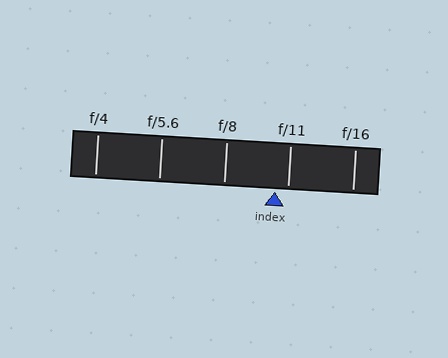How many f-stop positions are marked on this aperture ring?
There are 5 f-stop positions marked.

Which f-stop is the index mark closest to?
The index mark is closest to f/11.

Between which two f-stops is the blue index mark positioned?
The index mark is between f/8 and f/11.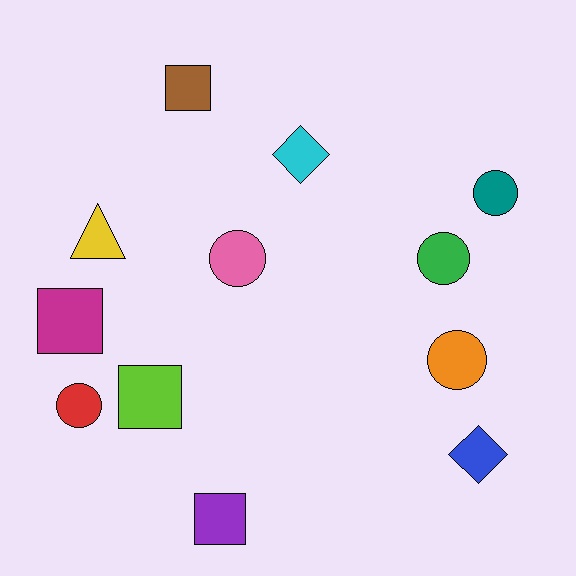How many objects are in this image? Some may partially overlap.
There are 12 objects.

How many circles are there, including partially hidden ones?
There are 5 circles.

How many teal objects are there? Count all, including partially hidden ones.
There is 1 teal object.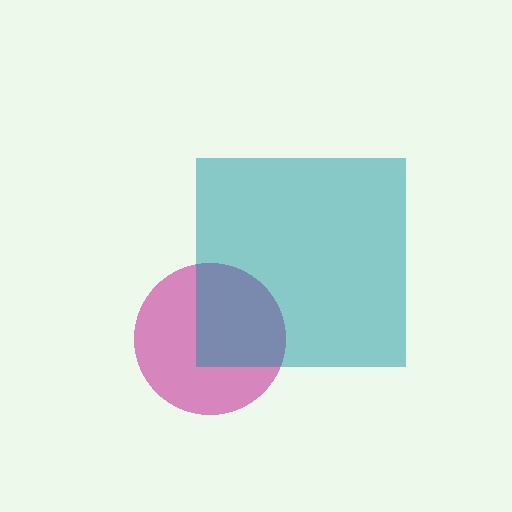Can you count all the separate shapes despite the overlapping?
Yes, there are 2 separate shapes.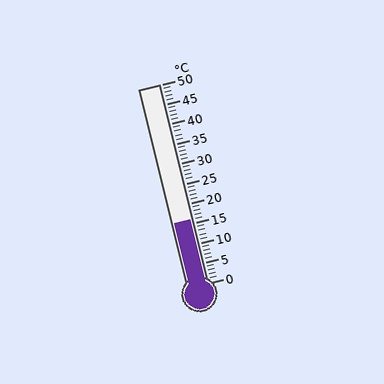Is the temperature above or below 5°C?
The temperature is above 5°C.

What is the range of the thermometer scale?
The thermometer scale ranges from 0°C to 50°C.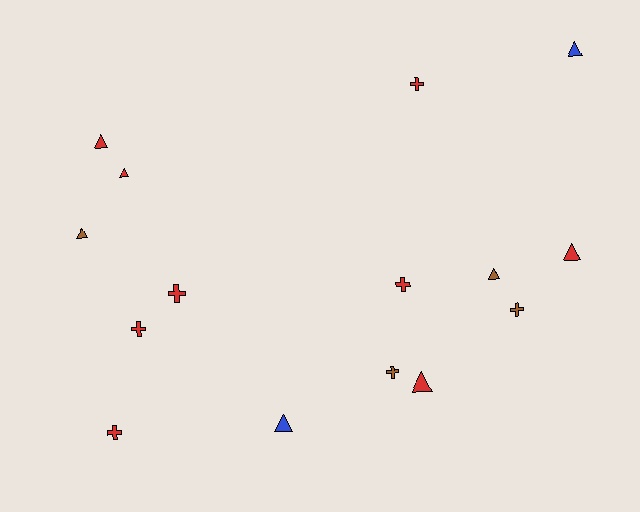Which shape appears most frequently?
Triangle, with 8 objects.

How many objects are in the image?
There are 15 objects.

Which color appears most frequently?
Red, with 9 objects.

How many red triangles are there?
There are 4 red triangles.